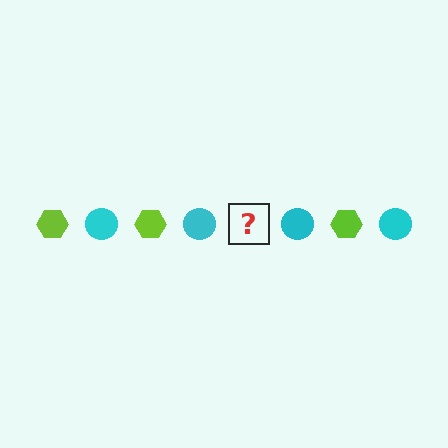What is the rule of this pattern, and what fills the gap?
The rule is that the pattern alternates between lime hexagon and cyan circle. The gap should be filled with a lime hexagon.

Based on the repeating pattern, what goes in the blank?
The blank should be a lime hexagon.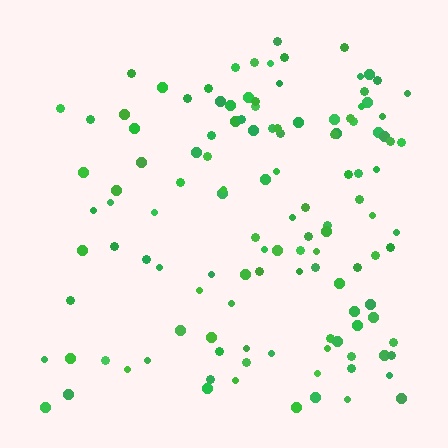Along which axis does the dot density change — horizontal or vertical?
Horizontal.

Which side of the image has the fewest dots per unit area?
The left.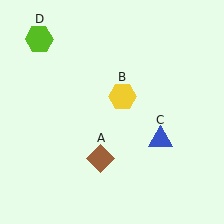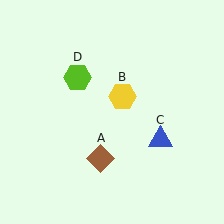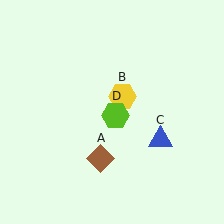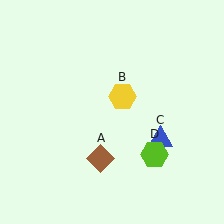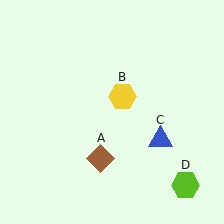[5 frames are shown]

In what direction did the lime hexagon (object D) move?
The lime hexagon (object D) moved down and to the right.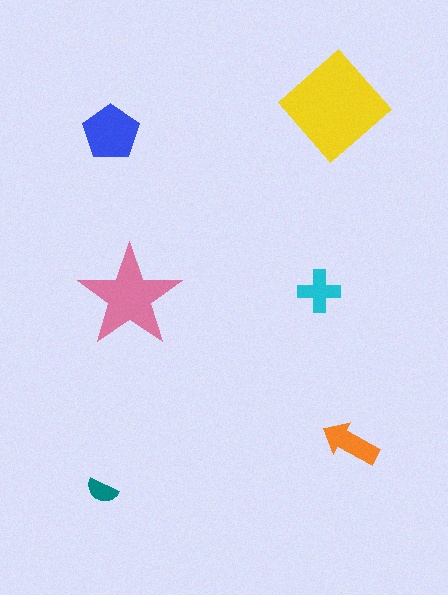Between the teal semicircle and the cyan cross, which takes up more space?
The cyan cross.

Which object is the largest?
The yellow diamond.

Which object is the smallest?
The teal semicircle.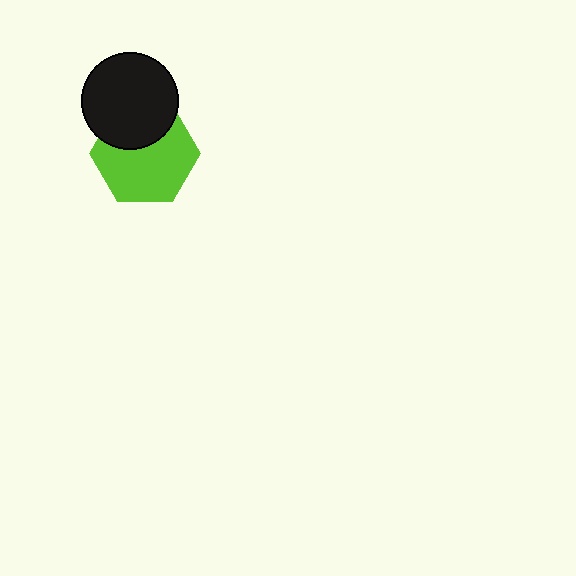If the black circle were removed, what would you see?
You would see the complete lime hexagon.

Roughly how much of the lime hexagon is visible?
Most of it is visible (roughly 67%).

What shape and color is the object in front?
The object in front is a black circle.